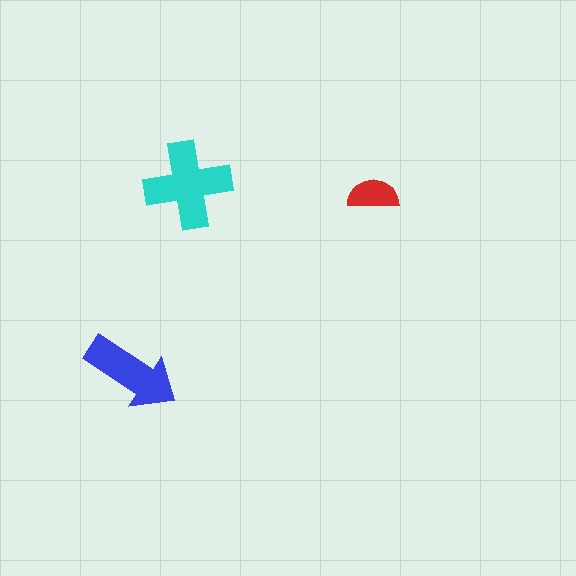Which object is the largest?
The cyan cross.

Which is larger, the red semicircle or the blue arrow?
The blue arrow.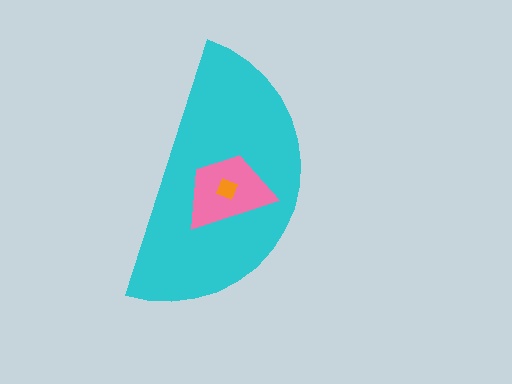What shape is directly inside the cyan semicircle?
The pink trapezoid.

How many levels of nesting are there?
3.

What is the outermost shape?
The cyan semicircle.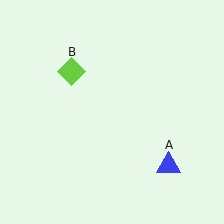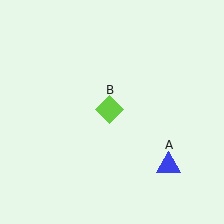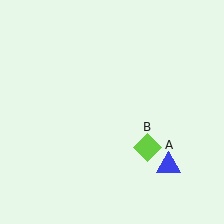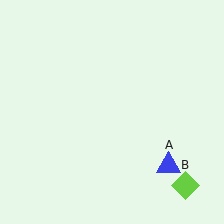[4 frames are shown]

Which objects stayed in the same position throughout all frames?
Blue triangle (object A) remained stationary.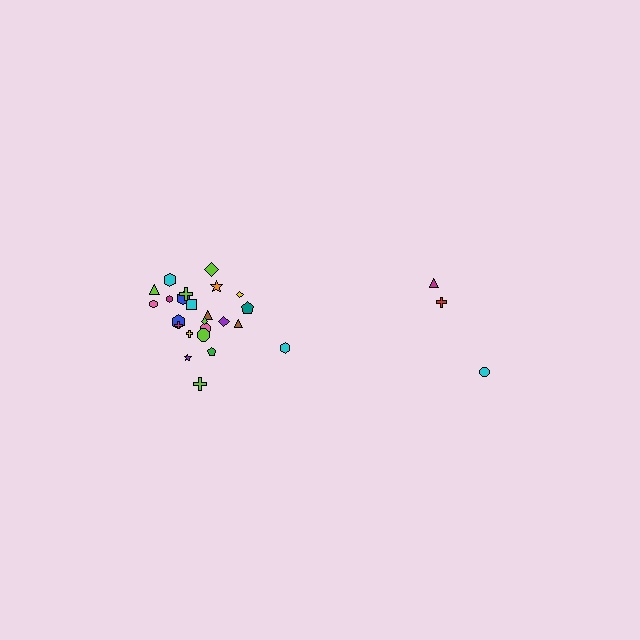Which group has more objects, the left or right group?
The left group.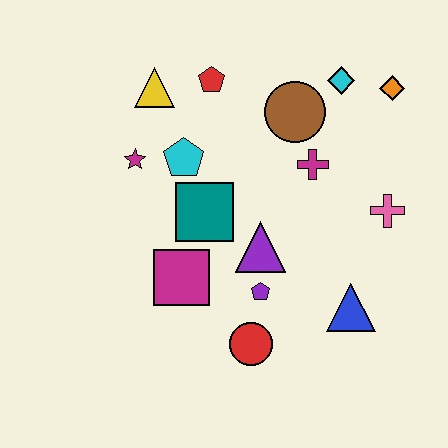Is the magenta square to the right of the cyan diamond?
No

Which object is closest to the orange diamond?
The cyan diamond is closest to the orange diamond.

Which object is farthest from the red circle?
The orange diamond is farthest from the red circle.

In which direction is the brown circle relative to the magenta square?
The brown circle is above the magenta square.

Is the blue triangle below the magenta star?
Yes